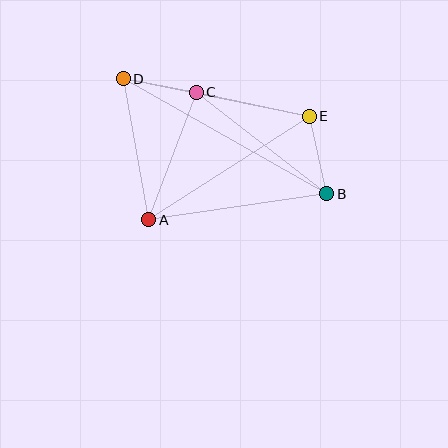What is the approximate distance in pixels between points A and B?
The distance between A and B is approximately 180 pixels.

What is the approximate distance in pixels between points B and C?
The distance between B and C is approximately 165 pixels.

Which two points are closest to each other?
Points C and D are closest to each other.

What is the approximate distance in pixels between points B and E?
The distance between B and E is approximately 80 pixels.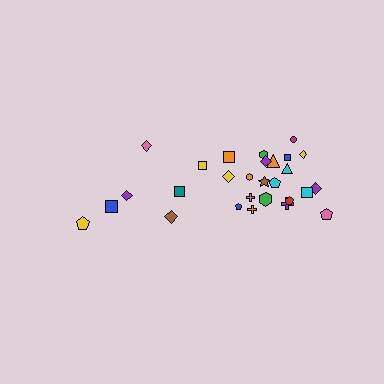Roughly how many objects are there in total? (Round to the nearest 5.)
Roughly 30 objects in total.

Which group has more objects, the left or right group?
The right group.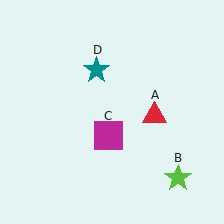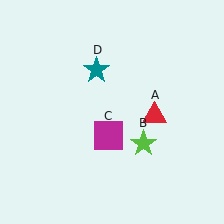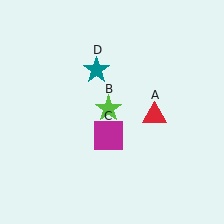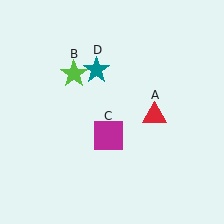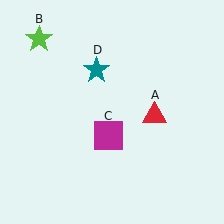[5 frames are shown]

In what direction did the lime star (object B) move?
The lime star (object B) moved up and to the left.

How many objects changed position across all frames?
1 object changed position: lime star (object B).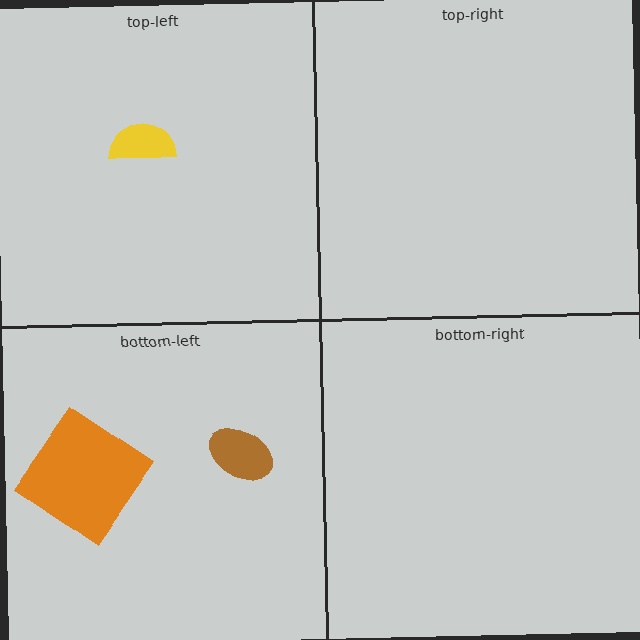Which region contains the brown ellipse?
The bottom-left region.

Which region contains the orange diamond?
The bottom-left region.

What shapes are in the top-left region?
The yellow semicircle.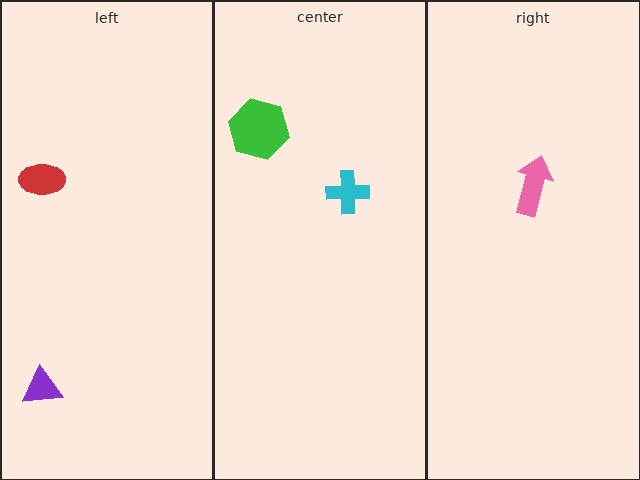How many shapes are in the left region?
2.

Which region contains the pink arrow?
The right region.